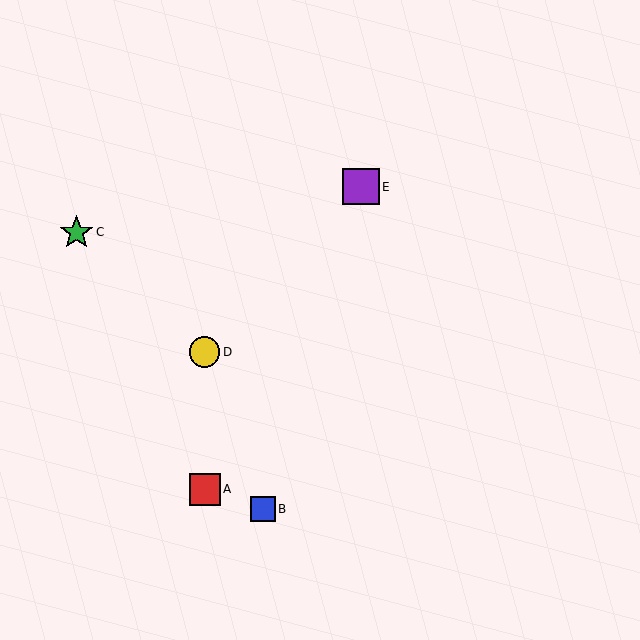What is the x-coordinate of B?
Object B is at x≈263.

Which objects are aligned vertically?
Objects A, D are aligned vertically.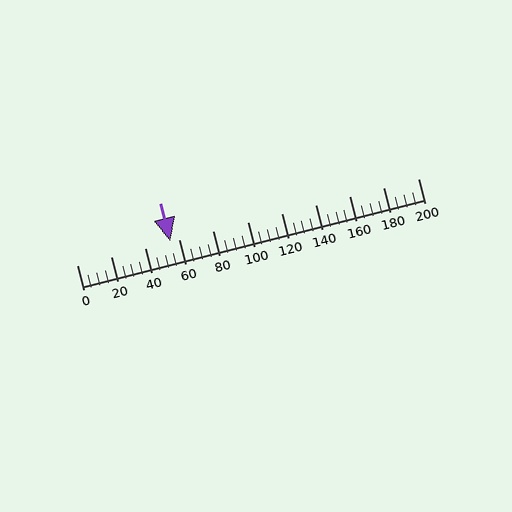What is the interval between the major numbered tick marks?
The major tick marks are spaced 20 units apart.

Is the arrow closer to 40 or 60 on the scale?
The arrow is closer to 60.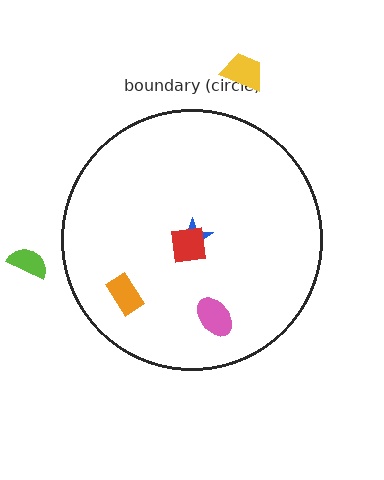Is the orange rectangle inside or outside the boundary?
Inside.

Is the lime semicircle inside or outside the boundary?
Outside.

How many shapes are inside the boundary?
4 inside, 2 outside.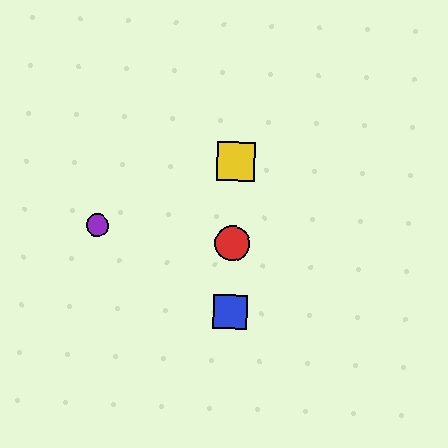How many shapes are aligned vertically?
4 shapes (the red circle, the blue square, the green square, the yellow square) are aligned vertically.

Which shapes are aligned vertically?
The red circle, the blue square, the green square, the yellow square are aligned vertically.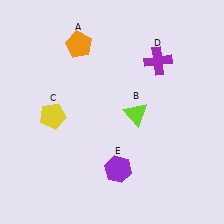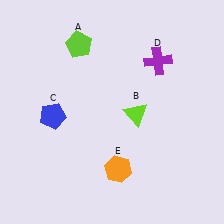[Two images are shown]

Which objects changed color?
A changed from orange to lime. C changed from yellow to blue. E changed from purple to orange.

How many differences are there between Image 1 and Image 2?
There are 3 differences between the two images.